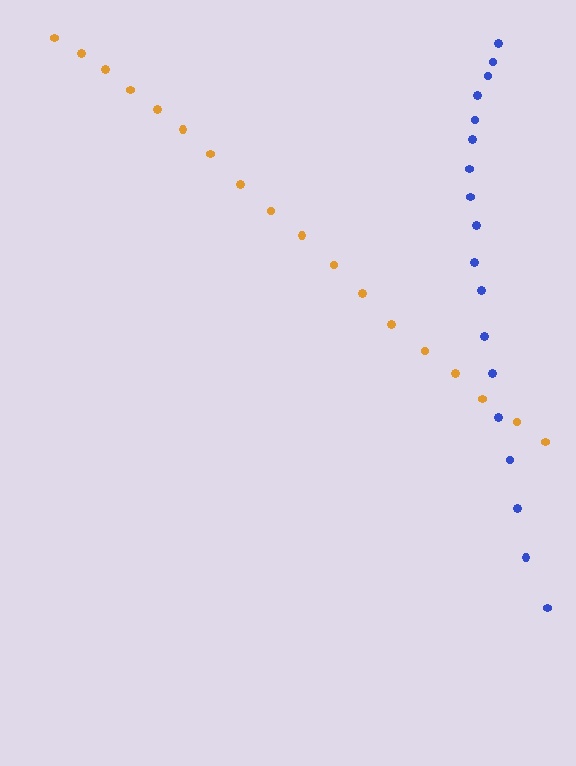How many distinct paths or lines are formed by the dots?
There are 2 distinct paths.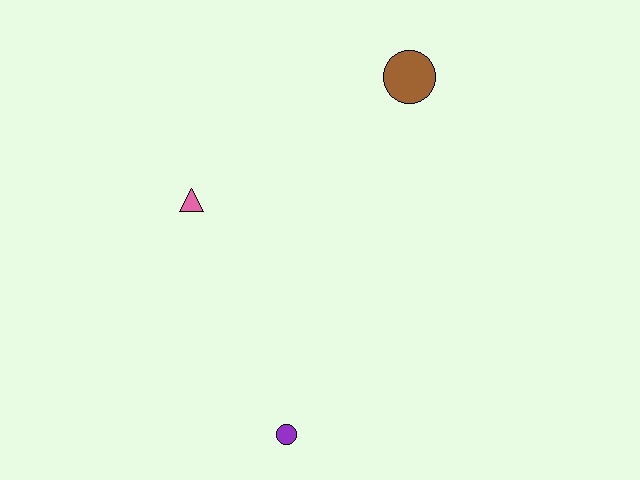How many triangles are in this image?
There is 1 triangle.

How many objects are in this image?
There are 3 objects.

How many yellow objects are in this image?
There are no yellow objects.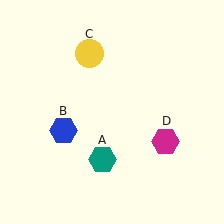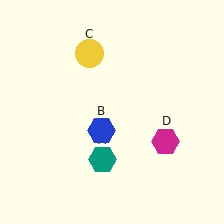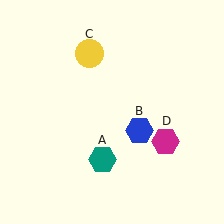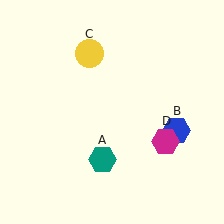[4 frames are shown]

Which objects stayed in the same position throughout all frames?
Teal hexagon (object A) and yellow circle (object C) and magenta hexagon (object D) remained stationary.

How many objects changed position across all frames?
1 object changed position: blue hexagon (object B).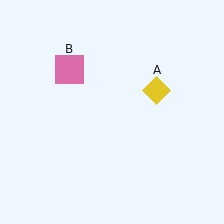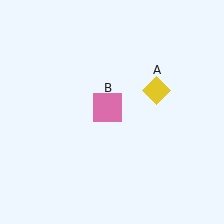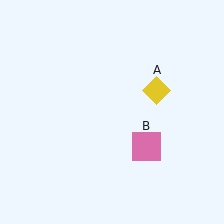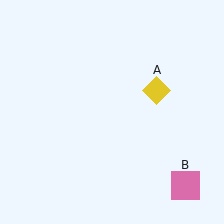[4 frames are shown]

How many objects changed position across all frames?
1 object changed position: pink square (object B).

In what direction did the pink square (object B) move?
The pink square (object B) moved down and to the right.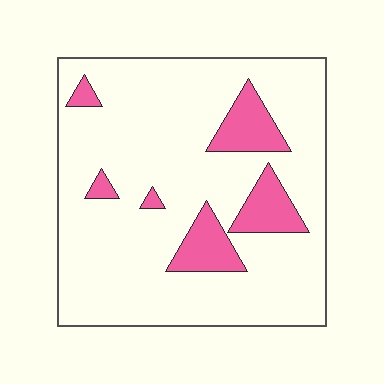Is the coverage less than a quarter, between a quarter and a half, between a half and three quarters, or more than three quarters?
Less than a quarter.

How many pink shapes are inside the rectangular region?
6.